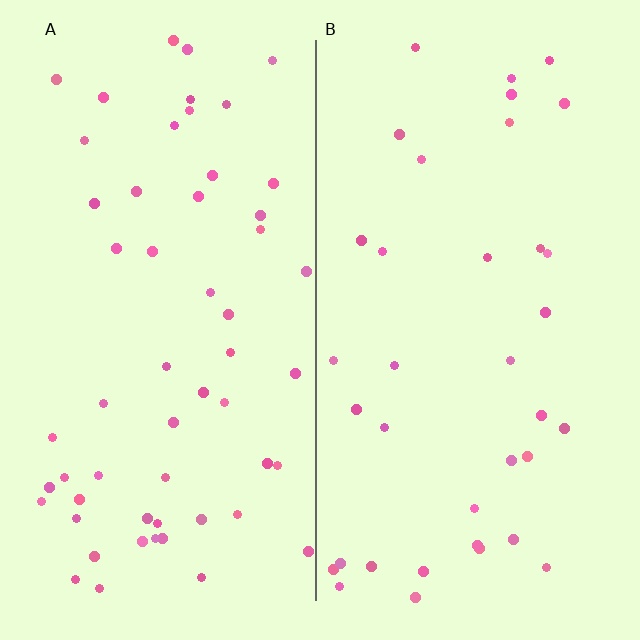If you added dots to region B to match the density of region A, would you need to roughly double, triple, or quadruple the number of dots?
Approximately double.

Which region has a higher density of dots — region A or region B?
A (the left).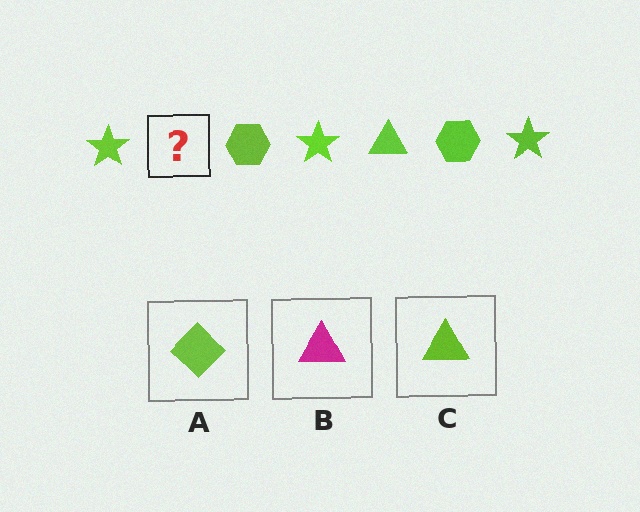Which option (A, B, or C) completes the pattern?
C.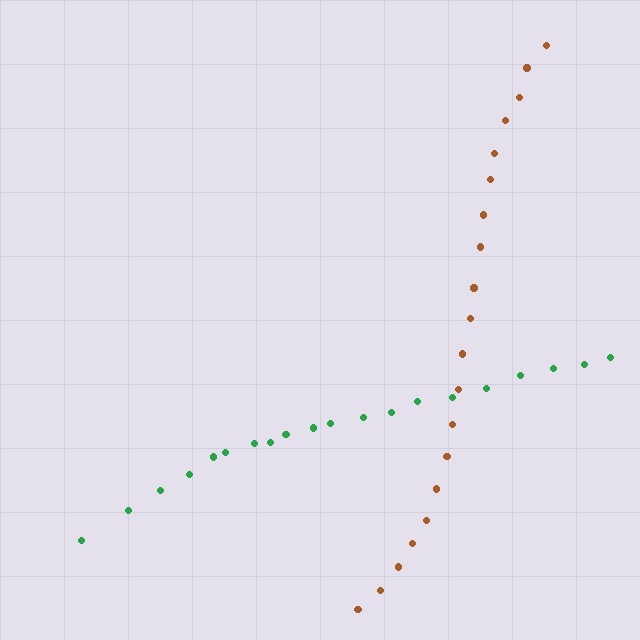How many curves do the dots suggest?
There are 2 distinct paths.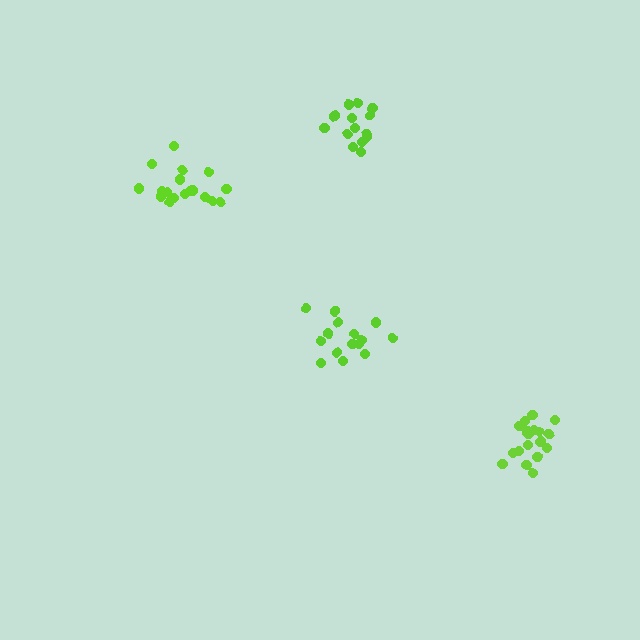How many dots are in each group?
Group 1: 18 dots, Group 2: 15 dots, Group 3: 18 dots, Group 4: 14 dots (65 total).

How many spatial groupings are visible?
There are 4 spatial groupings.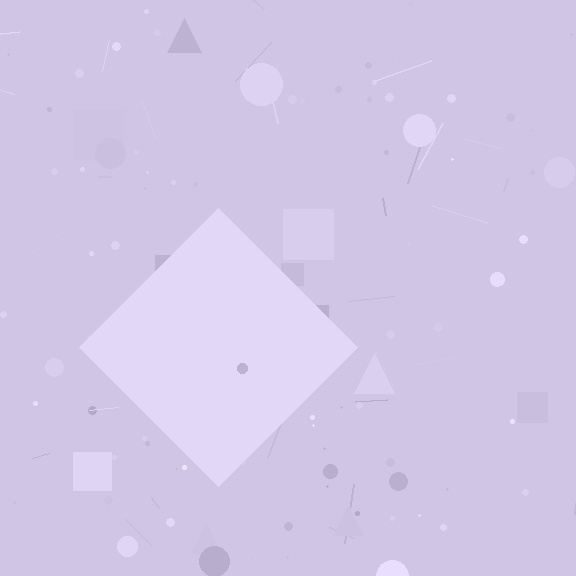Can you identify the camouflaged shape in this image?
The camouflaged shape is a diamond.